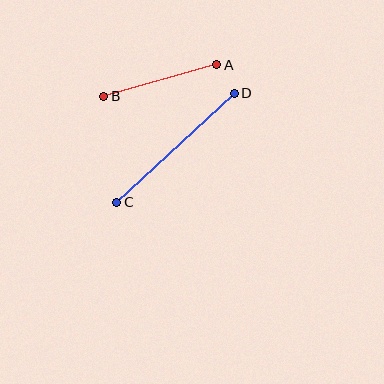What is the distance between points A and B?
The distance is approximately 117 pixels.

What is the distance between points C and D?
The distance is approximately 160 pixels.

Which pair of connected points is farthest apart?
Points C and D are farthest apart.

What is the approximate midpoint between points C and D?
The midpoint is at approximately (176, 148) pixels.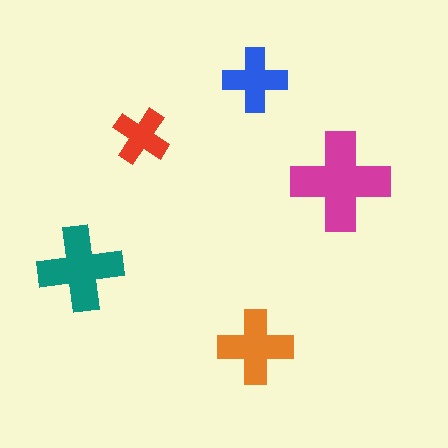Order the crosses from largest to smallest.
the magenta one, the teal one, the orange one, the blue one, the red one.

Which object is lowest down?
The orange cross is bottommost.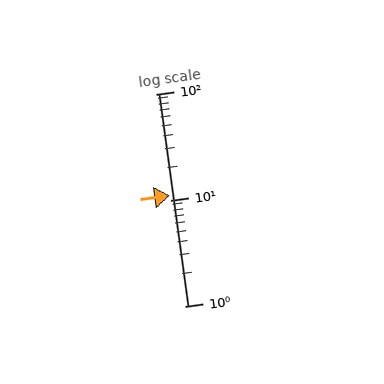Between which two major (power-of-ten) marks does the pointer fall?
The pointer is between 10 and 100.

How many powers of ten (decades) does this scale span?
The scale spans 2 decades, from 1 to 100.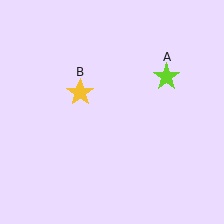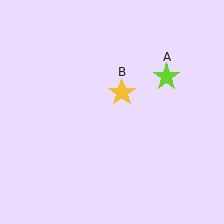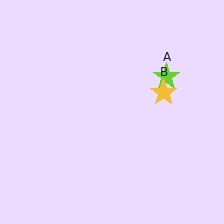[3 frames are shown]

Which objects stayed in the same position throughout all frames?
Lime star (object A) remained stationary.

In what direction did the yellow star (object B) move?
The yellow star (object B) moved right.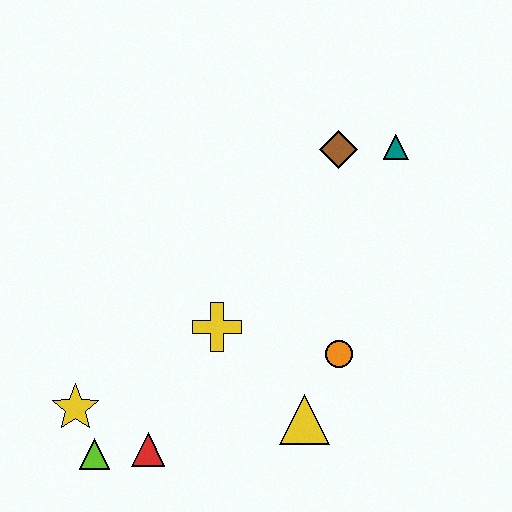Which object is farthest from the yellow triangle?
The teal triangle is farthest from the yellow triangle.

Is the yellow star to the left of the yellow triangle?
Yes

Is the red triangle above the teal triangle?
No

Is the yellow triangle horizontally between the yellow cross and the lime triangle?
No